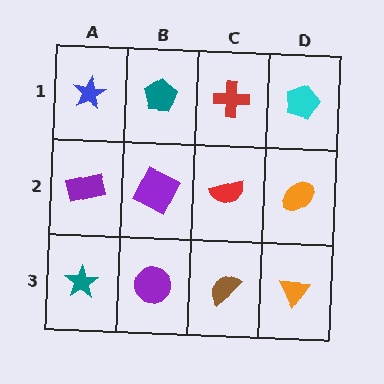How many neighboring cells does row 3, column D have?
2.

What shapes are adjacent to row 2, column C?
A red cross (row 1, column C), a brown semicircle (row 3, column C), a purple square (row 2, column B), an orange ellipse (row 2, column D).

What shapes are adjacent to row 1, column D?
An orange ellipse (row 2, column D), a red cross (row 1, column C).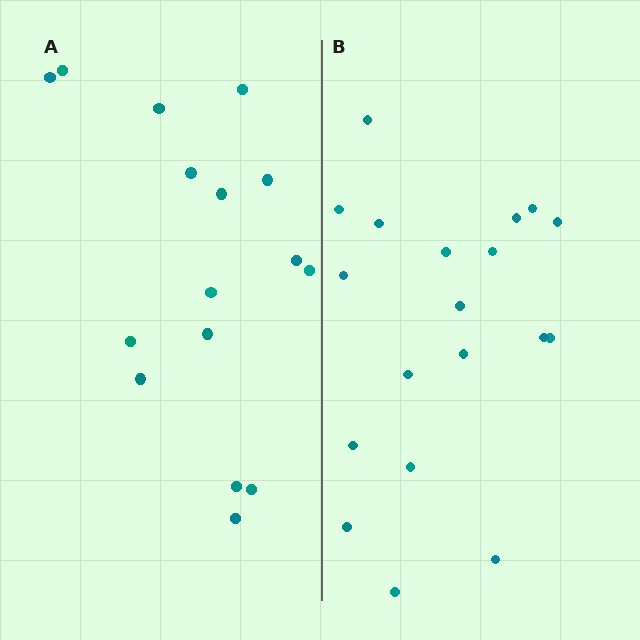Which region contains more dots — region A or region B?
Region B (the right region) has more dots.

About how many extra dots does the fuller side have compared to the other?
Region B has just a few more — roughly 2 or 3 more dots than region A.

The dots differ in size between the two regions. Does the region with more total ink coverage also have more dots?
No. Region A has more total ink coverage because its dots are larger, but region B actually contains more individual dots. Total area can be misleading — the number of items is what matters here.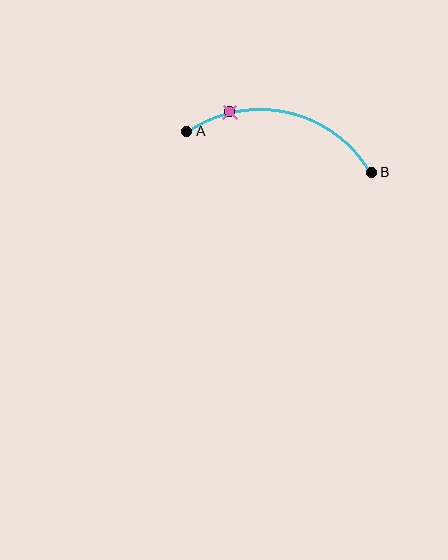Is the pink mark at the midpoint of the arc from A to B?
No. The pink mark lies on the arc but is closer to endpoint A. The arc midpoint would be at the point on the curve equidistant along the arc from both A and B.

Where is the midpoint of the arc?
The arc midpoint is the point on the curve farthest from the straight line joining A and B. It sits above that line.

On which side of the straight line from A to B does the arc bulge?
The arc bulges above the straight line connecting A and B.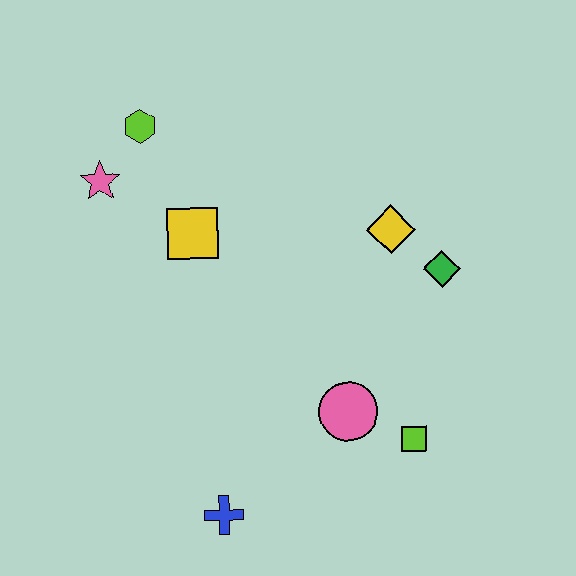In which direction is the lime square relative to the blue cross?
The lime square is to the right of the blue cross.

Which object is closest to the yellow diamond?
The green diamond is closest to the yellow diamond.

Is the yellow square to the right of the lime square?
No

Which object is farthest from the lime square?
The lime hexagon is farthest from the lime square.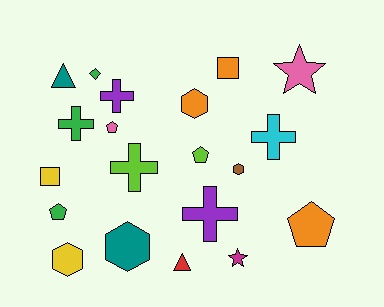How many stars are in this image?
There are 2 stars.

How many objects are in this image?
There are 20 objects.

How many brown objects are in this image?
There is 1 brown object.